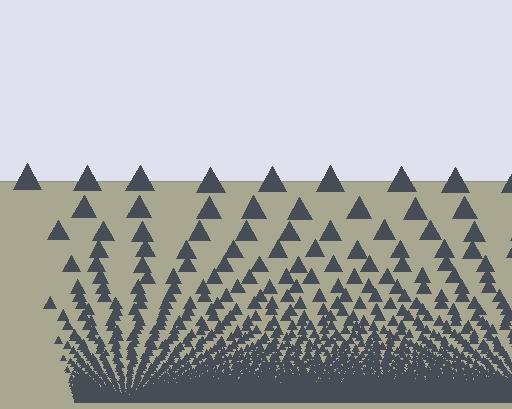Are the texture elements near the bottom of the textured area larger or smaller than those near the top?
Smaller. The gradient is inverted — elements near the bottom are smaller and denser.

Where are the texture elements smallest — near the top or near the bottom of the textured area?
Near the bottom.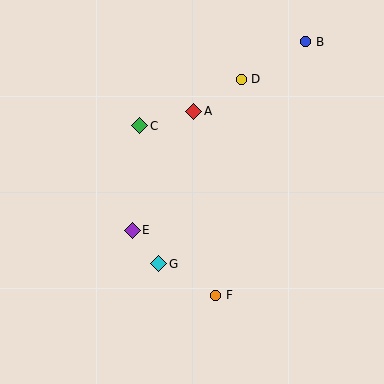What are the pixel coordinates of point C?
Point C is at (140, 126).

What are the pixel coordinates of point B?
Point B is at (306, 42).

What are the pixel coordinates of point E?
Point E is at (132, 230).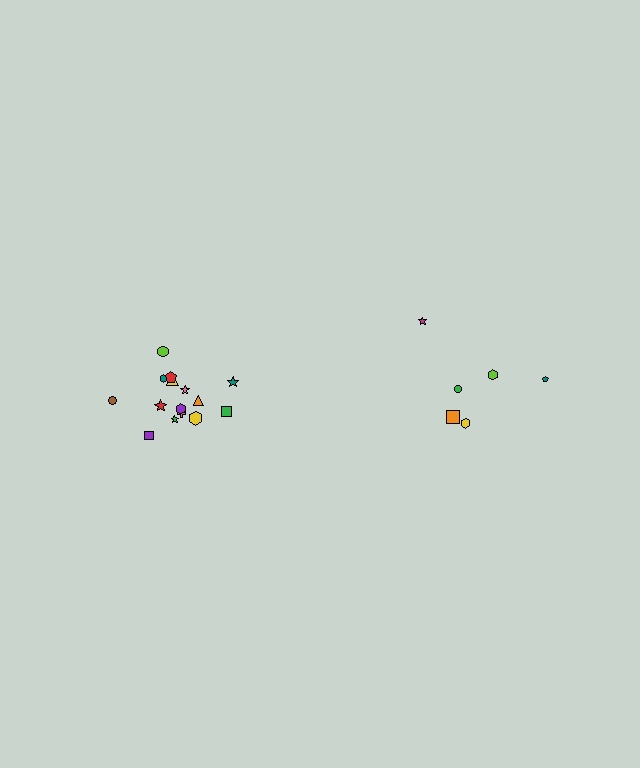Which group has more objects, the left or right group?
The left group.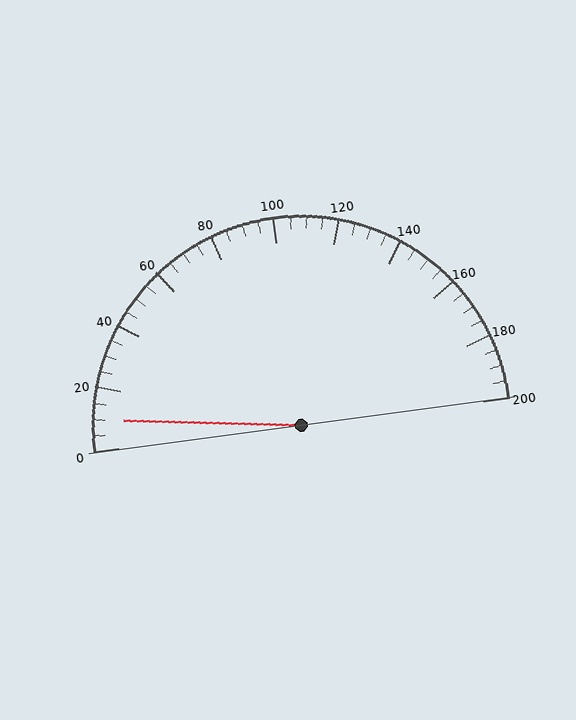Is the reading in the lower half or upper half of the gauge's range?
The reading is in the lower half of the range (0 to 200).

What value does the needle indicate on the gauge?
The needle indicates approximately 10.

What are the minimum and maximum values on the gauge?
The gauge ranges from 0 to 200.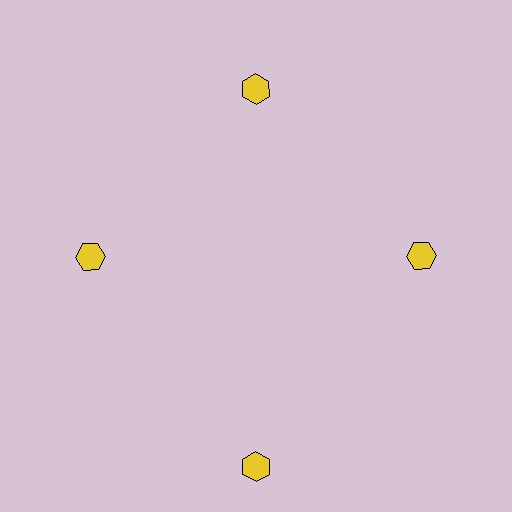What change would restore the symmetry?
The symmetry would be restored by moving it inward, back onto the ring so that all 4 hexagons sit at equal angles and equal distance from the center.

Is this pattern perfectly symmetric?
No. The 4 yellow hexagons are arranged in a ring, but one element near the 6 o'clock position is pushed outward from the center, breaking the 4-fold rotational symmetry.